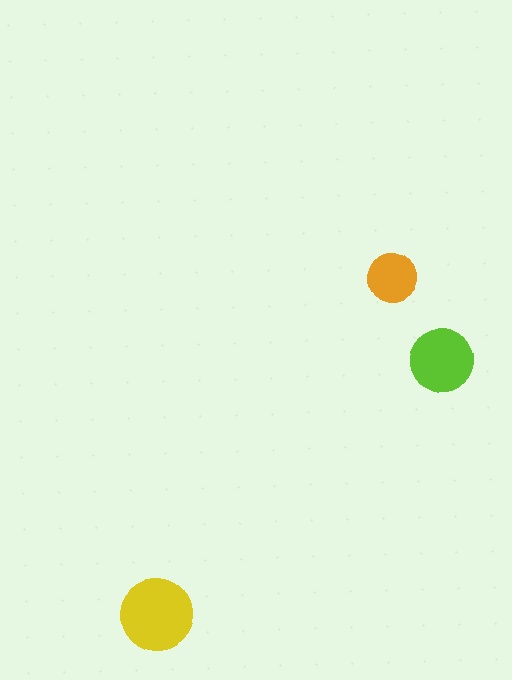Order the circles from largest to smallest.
the yellow one, the lime one, the orange one.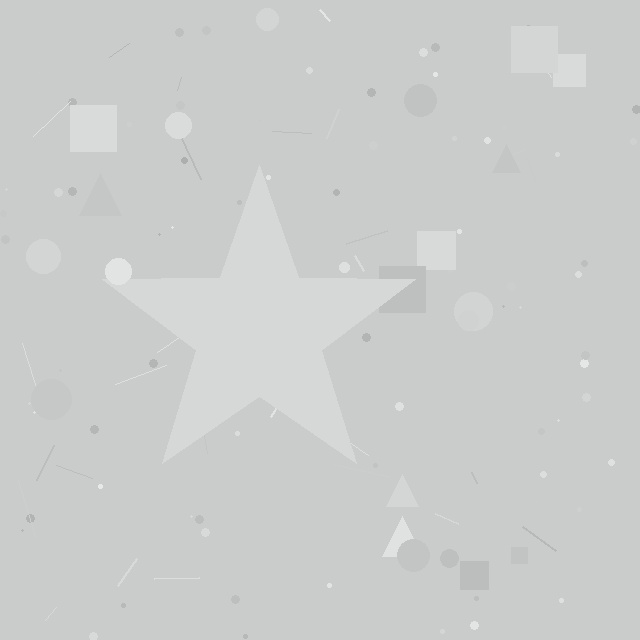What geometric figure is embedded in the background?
A star is embedded in the background.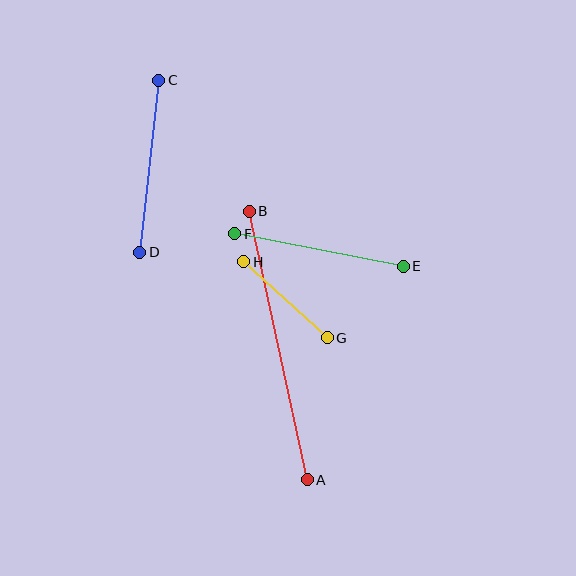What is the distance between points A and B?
The distance is approximately 275 pixels.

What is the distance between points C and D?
The distance is approximately 173 pixels.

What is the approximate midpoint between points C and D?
The midpoint is at approximately (149, 166) pixels.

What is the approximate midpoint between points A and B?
The midpoint is at approximately (278, 345) pixels.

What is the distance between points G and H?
The distance is approximately 113 pixels.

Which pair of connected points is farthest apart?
Points A and B are farthest apart.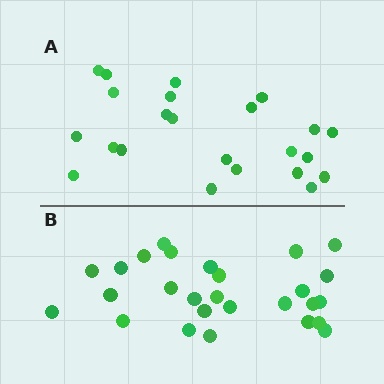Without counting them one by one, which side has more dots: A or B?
Region B (the bottom region) has more dots.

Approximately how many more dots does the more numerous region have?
Region B has about 4 more dots than region A.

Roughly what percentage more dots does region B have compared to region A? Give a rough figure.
About 15% more.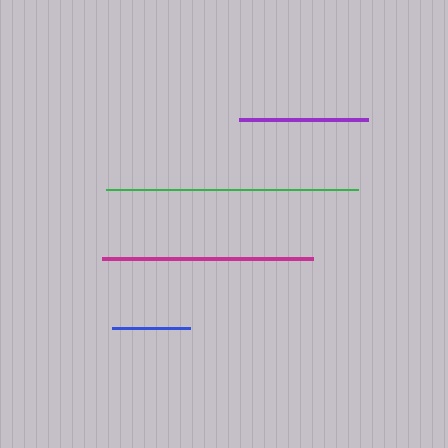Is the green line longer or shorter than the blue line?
The green line is longer than the blue line.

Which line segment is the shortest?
The blue line is the shortest at approximately 78 pixels.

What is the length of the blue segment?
The blue segment is approximately 78 pixels long.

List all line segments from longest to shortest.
From longest to shortest: green, magenta, purple, blue.